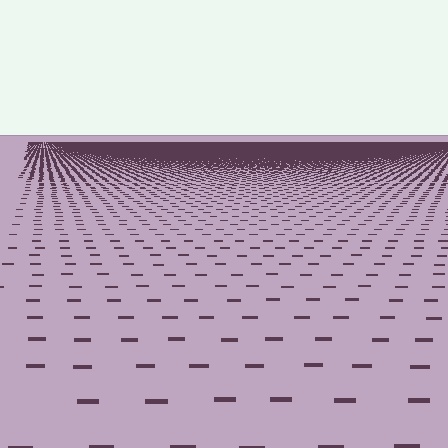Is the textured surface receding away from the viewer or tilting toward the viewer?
The surface is receding away from the viewer. Texture elements get smaller and denser toward the top.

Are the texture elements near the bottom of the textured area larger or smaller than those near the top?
Larger. Near the bottom, elements are closer to the viewer and appear at a bigger on-screen size.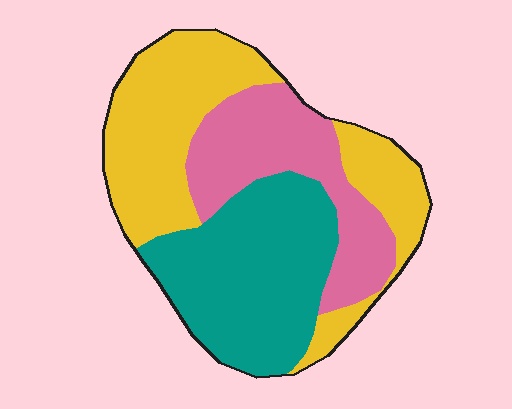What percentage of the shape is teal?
Teal covers roughly 35% of the shape.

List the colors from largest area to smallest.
From largest to smallest: yellow, teal, pink.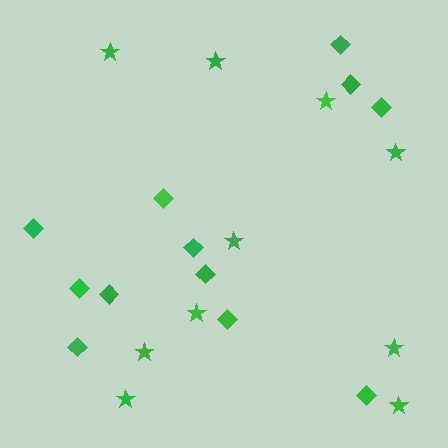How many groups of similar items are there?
There are 2 groups: one group of stars (10) and one group of diamonds (12).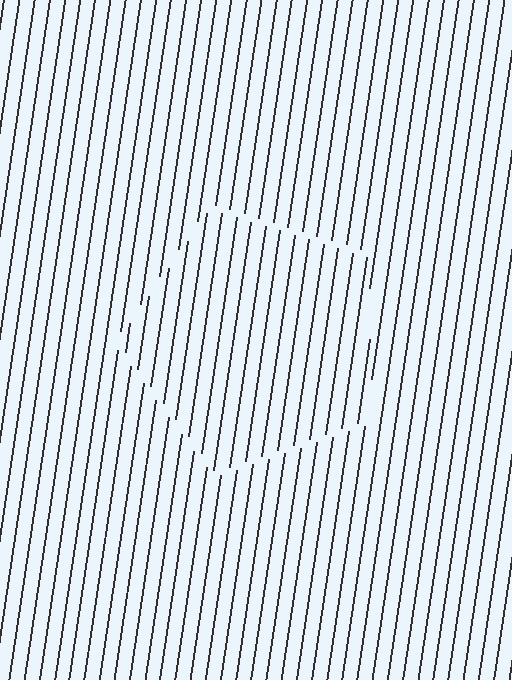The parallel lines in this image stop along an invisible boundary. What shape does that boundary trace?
An illusory pentagon. The interior of the shape contains the same grating, shifted by half a period — the contour is defined by the phase discontinuity where line-ends from the inner and outer gratings abut.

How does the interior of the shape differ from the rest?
The interior of the shape contains the same grating, shifted by half a period — the contour is defined by the phase discontinuity where line-ends from the inner and outer gratings abut.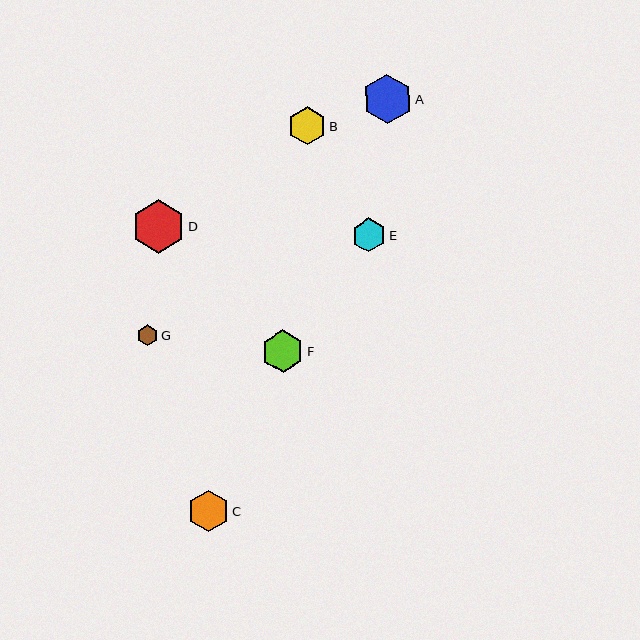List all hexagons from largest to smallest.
From largest to smallest: D, A, F, C, B, E, G.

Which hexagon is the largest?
Hexagon D is the largest with a size of approximately 53 pixels.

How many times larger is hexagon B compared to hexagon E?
Hexagon B is approximately 1.1 times the size of hexagon E.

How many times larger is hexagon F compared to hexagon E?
Hexagon F is approximately 1.2 times the size of hexagon E.